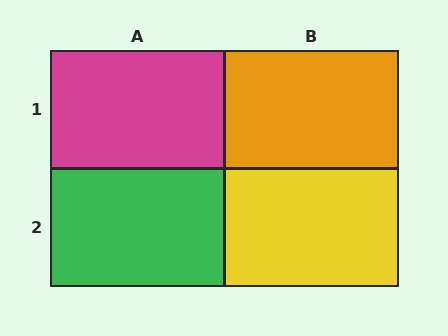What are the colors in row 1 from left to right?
Magenta, orange.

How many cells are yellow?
1 cell is yellow.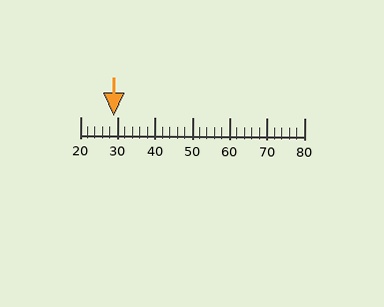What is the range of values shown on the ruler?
The ruler shows values from 20 to 80.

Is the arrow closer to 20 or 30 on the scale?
The arrow is closer to 30.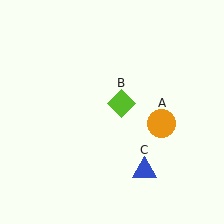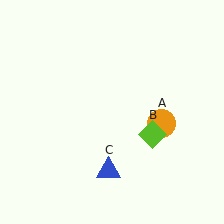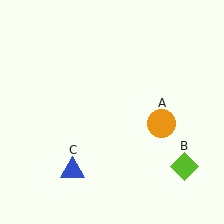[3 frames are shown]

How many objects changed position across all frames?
2 objects changed position: lime diamond (object B), blue triangle (object C).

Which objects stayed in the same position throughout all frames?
Orange circle (object A) remained stationary.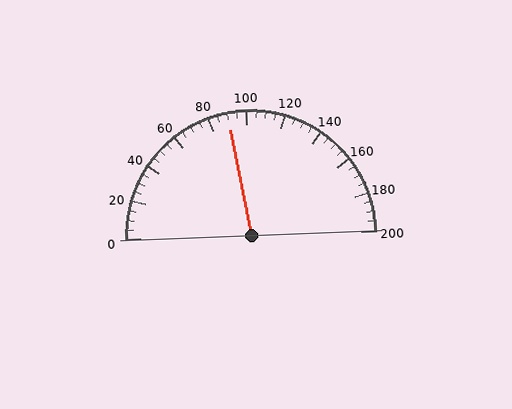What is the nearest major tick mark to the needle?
The nearest major tick mark is 80.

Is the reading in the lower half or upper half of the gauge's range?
The reading is in the lower half of the range (0 to 200).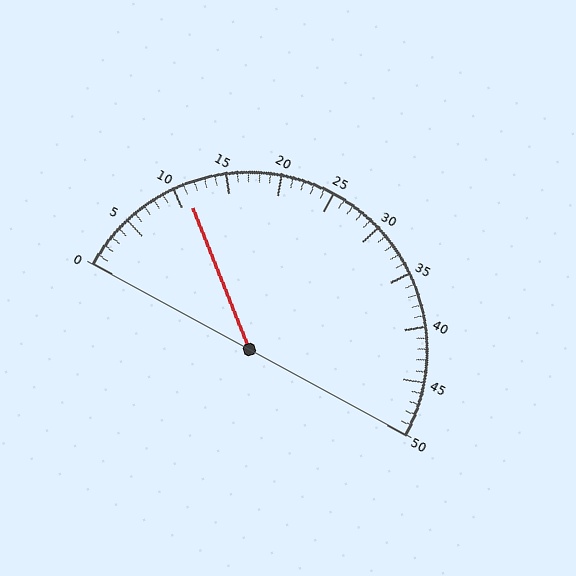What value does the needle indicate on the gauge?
The needle indicates approximately 11.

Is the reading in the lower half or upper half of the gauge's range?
The reading is in the lower half of the range (0 to 50).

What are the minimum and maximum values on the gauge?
The gauge ranges from 0 to 50.